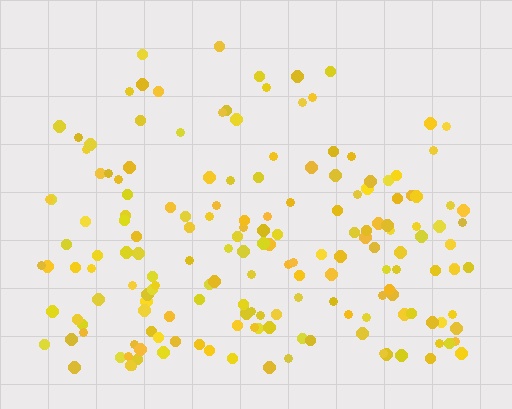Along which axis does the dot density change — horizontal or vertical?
Vertical.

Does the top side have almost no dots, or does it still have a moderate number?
Still a moderate number, just noticeably fewer than the bottom.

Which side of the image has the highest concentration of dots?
The bottom.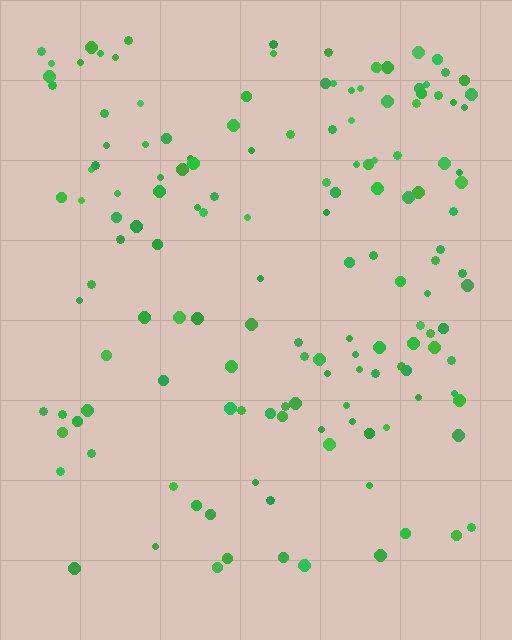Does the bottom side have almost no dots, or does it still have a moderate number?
Still a moderate number, just noticeably fewer than the top.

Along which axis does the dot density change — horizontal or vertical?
Vertical.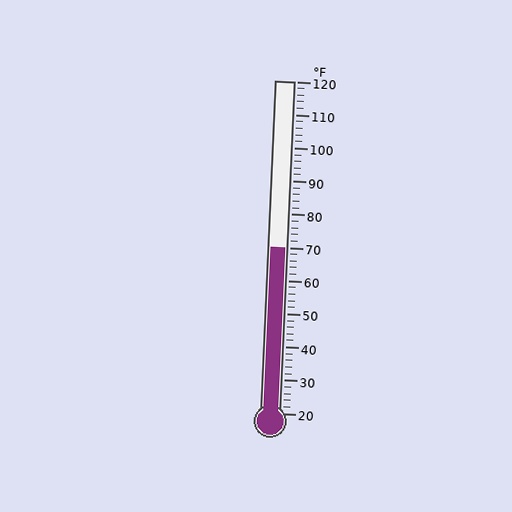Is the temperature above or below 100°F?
The temperature is below 100°F.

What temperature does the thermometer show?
The thermometer shows approximately 70°F.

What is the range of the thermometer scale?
The thermometer scale ranges from 20°F to 120°F.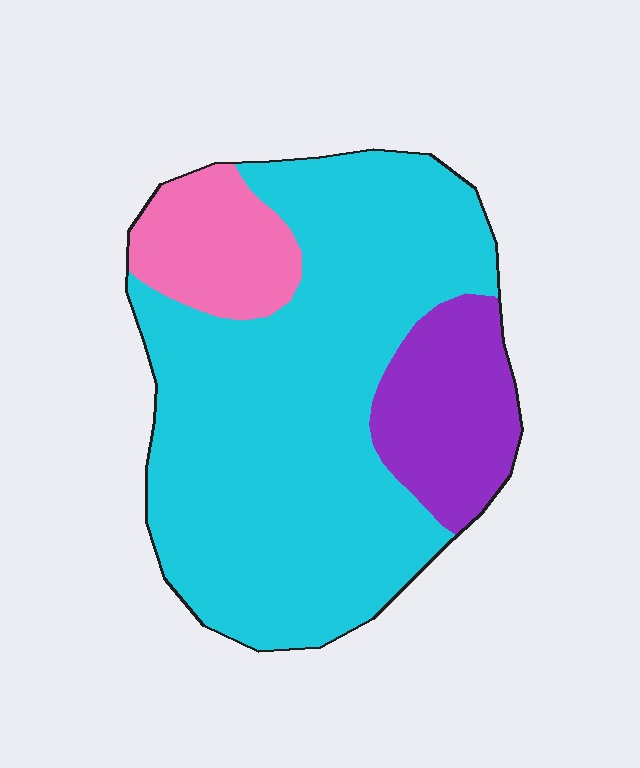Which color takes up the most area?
Cyan, at roughly 70%.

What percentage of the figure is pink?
Pink takes up about one eighth (1/8) of the figure.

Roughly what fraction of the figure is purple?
Purple takes up about one sixth (1/6) of the figure.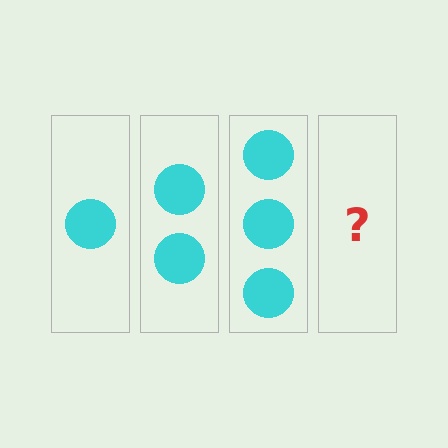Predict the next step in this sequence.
The next step is 4 circles.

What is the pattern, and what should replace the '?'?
The pattern is that each step adds one more circle. The '?' should be 4 circles.